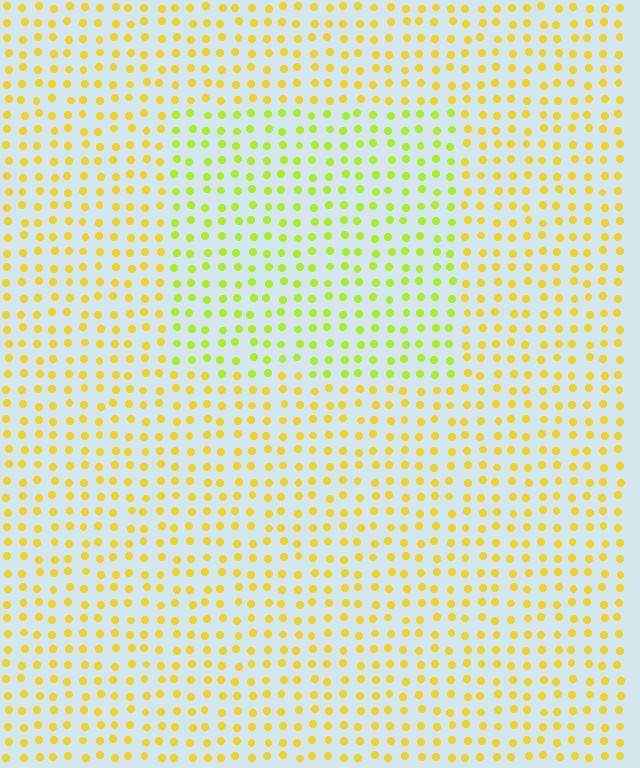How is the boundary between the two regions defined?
The boundary is defined purely by a slight shift in hue (about 31 degrees). Spacing, size, and orientation are identical on both sides.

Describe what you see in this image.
The image is filled with small yellow elements in a uniform arrangement. A rectangle-shaped region is visible where the elements are tinted to a slightly different hue, forming a subtle color boundary.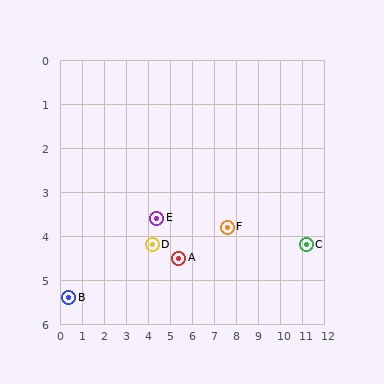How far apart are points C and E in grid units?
Points C and E are about 6.8 grid units apart.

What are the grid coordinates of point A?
Point A is at approximately (5.4, 4.5).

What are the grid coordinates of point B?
Point B is at approximately (0.4, 5.4).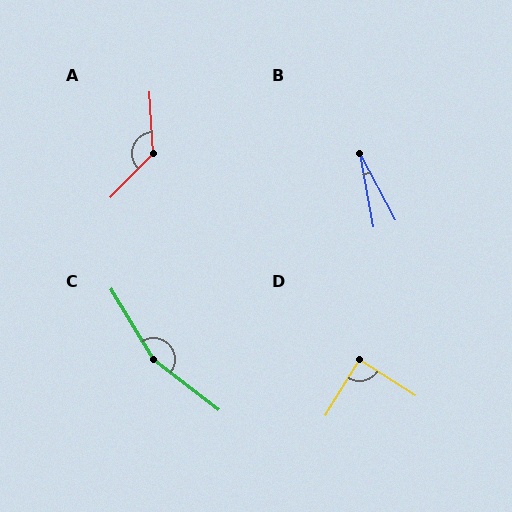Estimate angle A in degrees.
Approximately 133 degrees.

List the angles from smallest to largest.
B (18°), D (89°), A (133°), C (158°).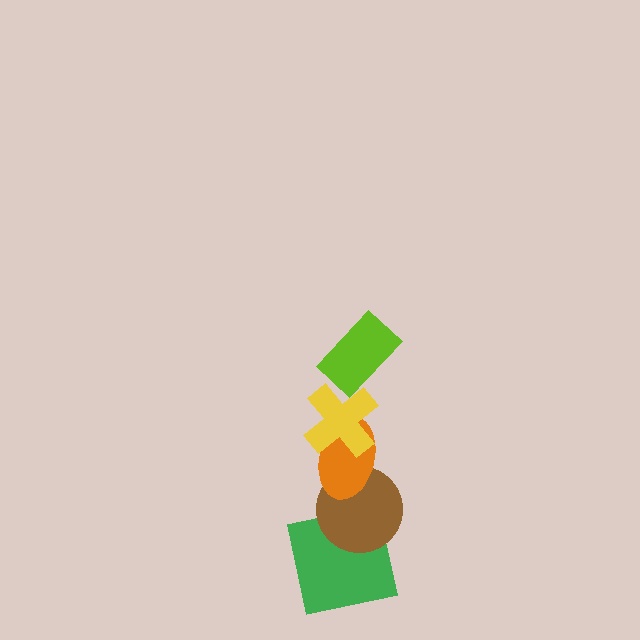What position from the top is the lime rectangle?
The lime rectangle is 1st from the top.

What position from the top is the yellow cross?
The yellow cross is 2nd from the top.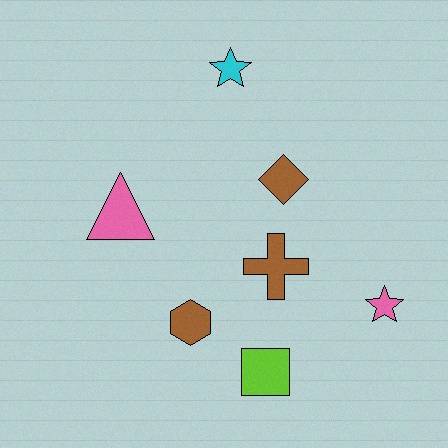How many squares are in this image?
There is 1 square.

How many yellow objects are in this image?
There are no yellow objects.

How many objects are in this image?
There are 7 objects.